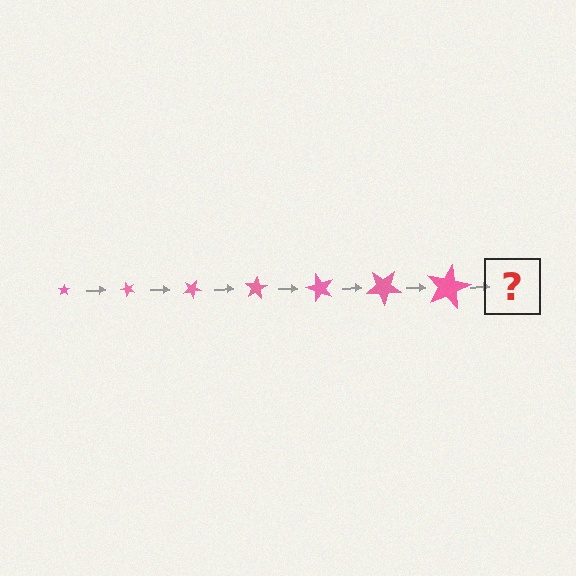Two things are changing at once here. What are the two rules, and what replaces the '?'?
The two rules are that the star grows larger each step and it rotates 50 degrees each step. The '?' should be a star, larger than the previous one and rotated 350 degrees from the start.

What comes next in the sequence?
The next element should be a star, larger than the previous one and rotated 350 degrees from the start.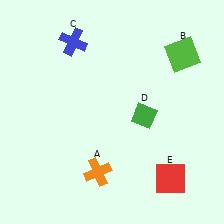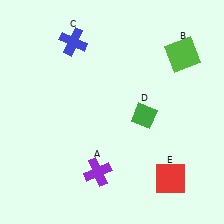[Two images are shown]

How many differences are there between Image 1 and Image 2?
There is 1 difference between the two images.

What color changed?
The cross (A) changed from orange in Image 1 to purple in Image 2.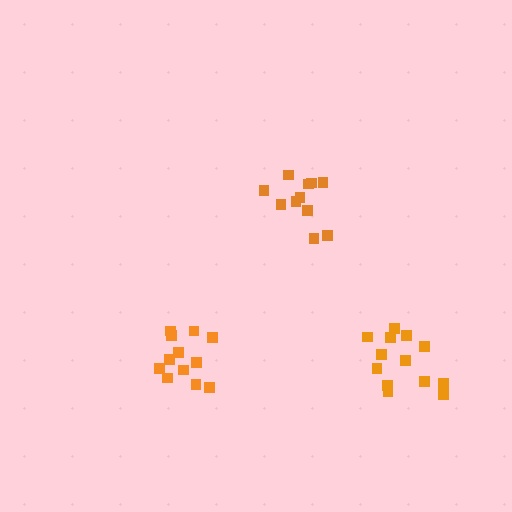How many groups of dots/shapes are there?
There are 3 groups.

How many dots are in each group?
Group 1: 11 dots, Group 2: 12 dots, Group 3: 13 dots (36 total).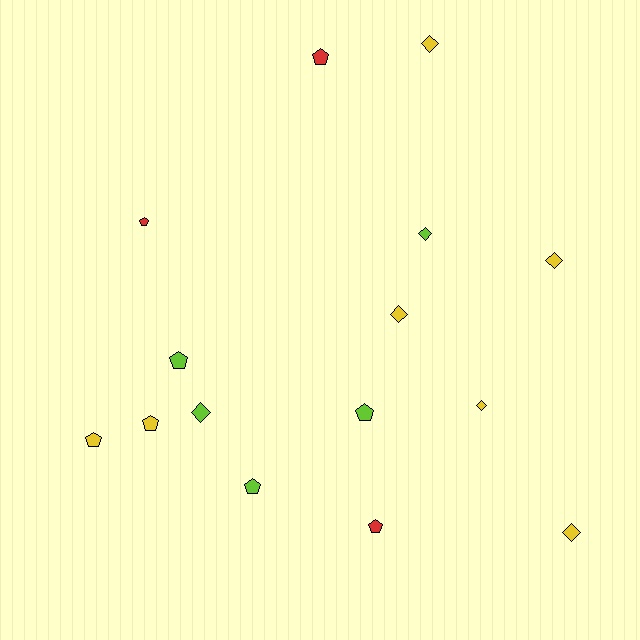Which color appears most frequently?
Yellow, with 7 objects.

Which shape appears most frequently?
Pentagon, with 8 objects.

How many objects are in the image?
There are 15 objects.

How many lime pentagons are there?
There are 3 lime pentagons.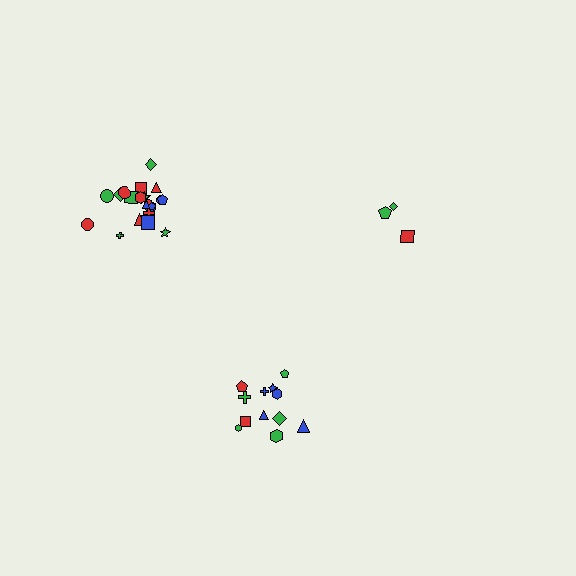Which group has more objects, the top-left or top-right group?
The top-left group.